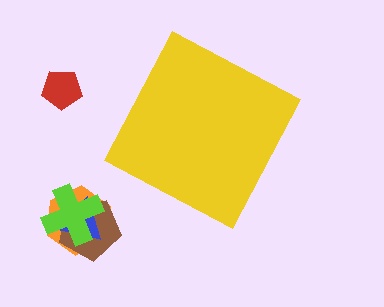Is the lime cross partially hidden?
No, the lime cross is fully visible.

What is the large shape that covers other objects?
A yellow diamond.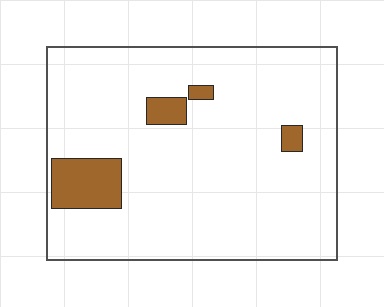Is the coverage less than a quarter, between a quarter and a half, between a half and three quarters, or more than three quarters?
Less than a quarter.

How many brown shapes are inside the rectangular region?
4.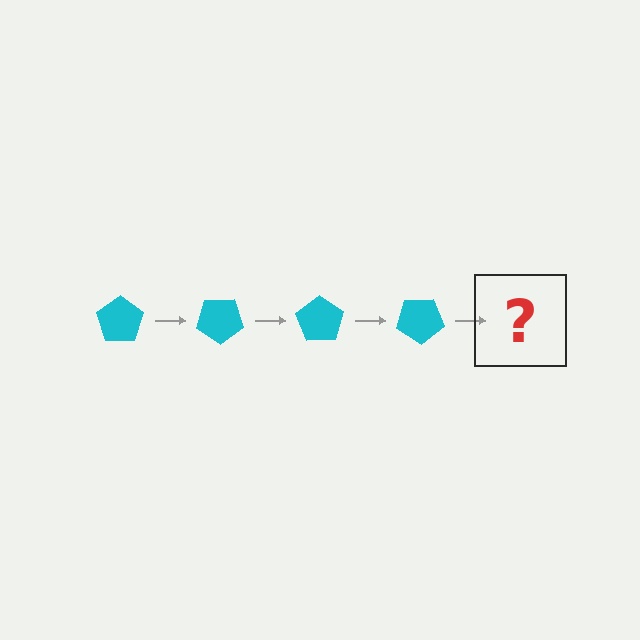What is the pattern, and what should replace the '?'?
The pattern is that the pentagon rotates 35 degrees each step. The '?' should be a cyan pentagon rotated 140 degrees.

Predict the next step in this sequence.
The next step is a cyan pentagon rotated 140 degrees.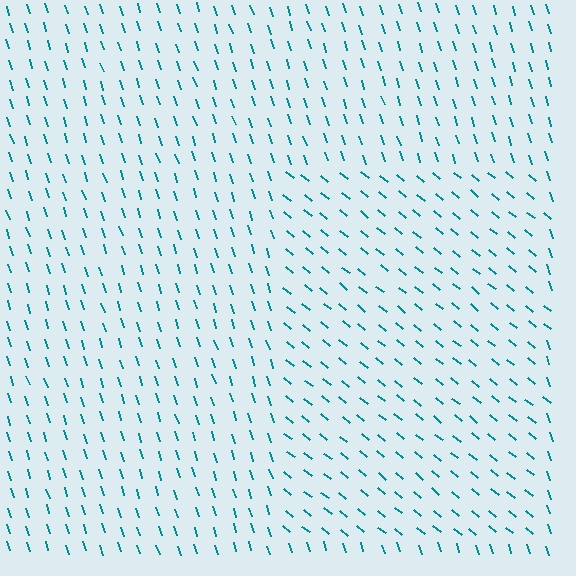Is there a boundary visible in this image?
Yes, there is a texture boundary formed by a change in line orientation.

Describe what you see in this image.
The image is filled with small teal line segments. A rectangle region in the image has lines oriented differently from the surrounding lines, creating a visible texture boundary.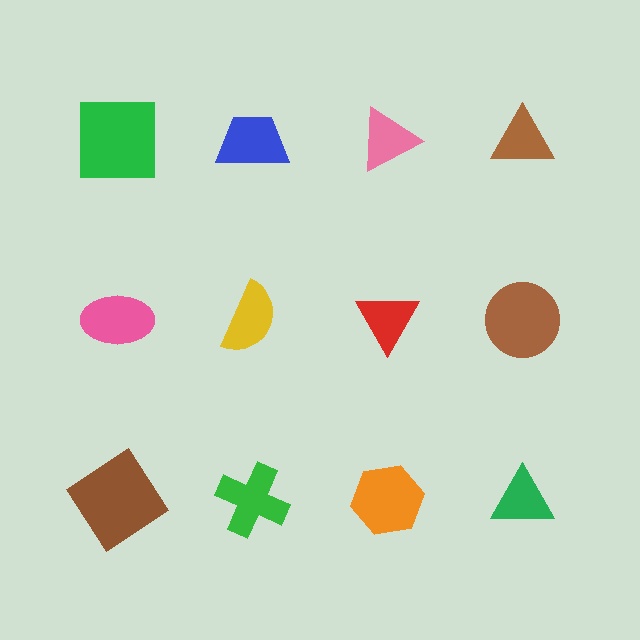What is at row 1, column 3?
A pink triangle.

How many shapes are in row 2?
4 shapes.